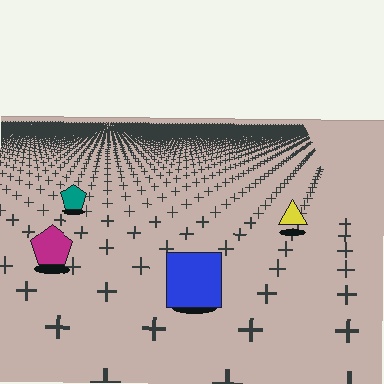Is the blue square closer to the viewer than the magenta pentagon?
Yes. The blue square is closer — you can tell from the texture gradient: the ground texture is coarser near it.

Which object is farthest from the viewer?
The teal pentagon is farthest from the viewer. It appears smaller and the ground texture around it is denser.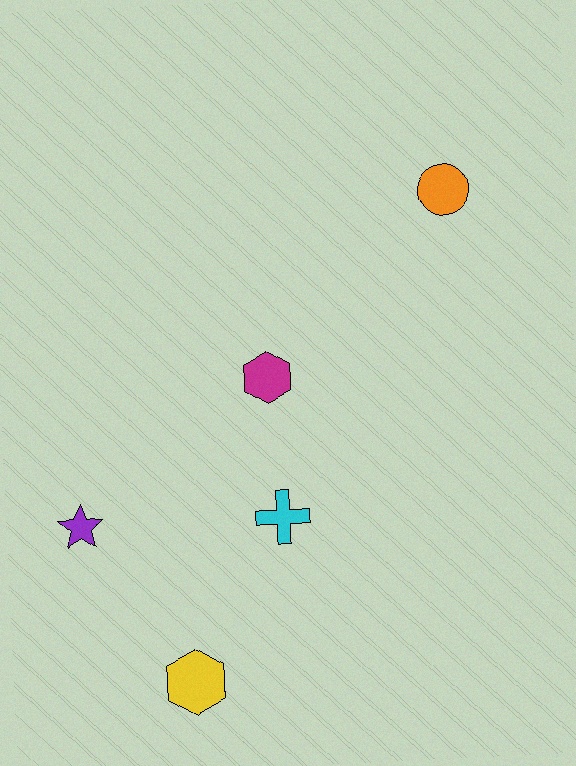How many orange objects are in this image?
There is 1 orange object.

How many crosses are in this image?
There is 1 cross.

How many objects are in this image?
There are 5 objects.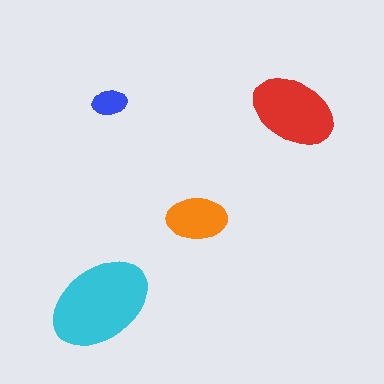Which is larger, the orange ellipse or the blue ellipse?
The orange one.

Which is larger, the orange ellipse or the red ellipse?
The red one.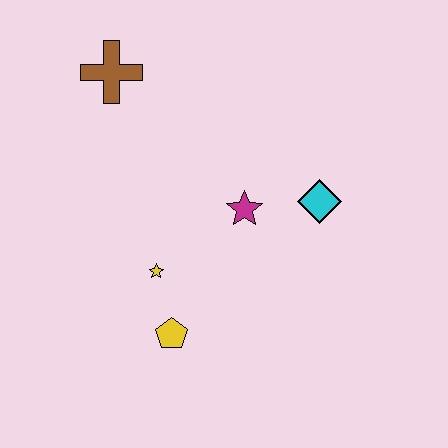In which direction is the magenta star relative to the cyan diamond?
The magenta star is to the left of the cyan diamond.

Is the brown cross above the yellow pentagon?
Yes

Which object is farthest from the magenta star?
The brown cross is farthest from the magenta star.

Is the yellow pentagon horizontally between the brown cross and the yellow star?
No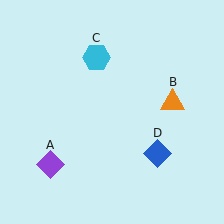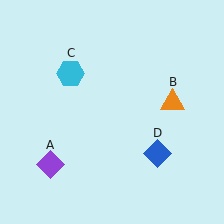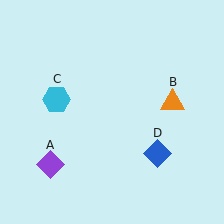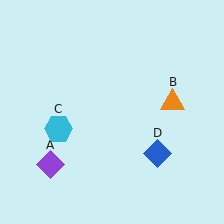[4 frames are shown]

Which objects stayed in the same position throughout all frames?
Purple diamond (object A) and orange triangle (object B) and blue diamond (object D) remained stationary.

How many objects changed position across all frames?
1 object changed position: cyan hexagon (object C).